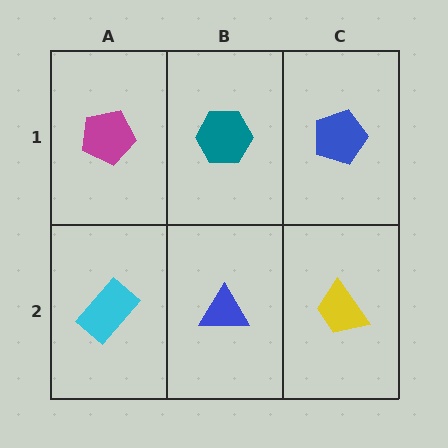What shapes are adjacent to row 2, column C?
A blue pentagon (row 1, column C), a blue triangle (row 2, column B).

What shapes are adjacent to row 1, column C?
A yellow trapezoid (row 2, column C), a teal hexagon (row 1, column B).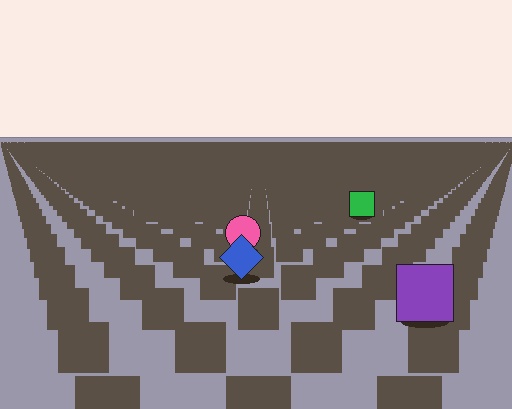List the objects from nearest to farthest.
From nearest to farthest: the purple square, the blue diamond, the pink circle, the green square.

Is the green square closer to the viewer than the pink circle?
No. The pink circle is closer — you can tell from the texture gradient: the ground texture is coarser near it.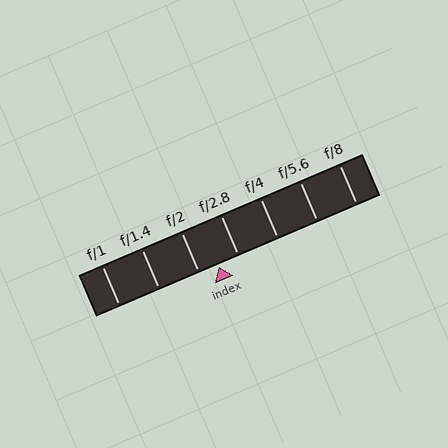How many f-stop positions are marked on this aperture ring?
There are 7 f-stop positions marked.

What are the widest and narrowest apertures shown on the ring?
The widest aperture shown is f/1 and the narrowest is f/8.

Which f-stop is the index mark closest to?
The index mark is closest to f/2.8.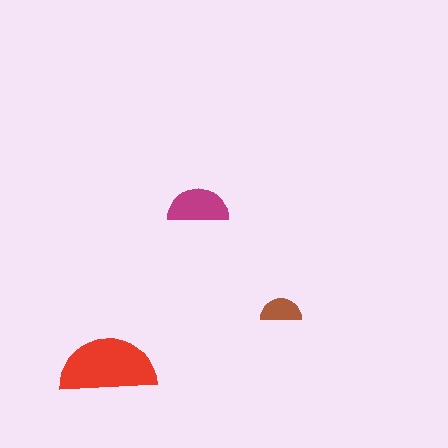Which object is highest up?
The magenta semicircle is topmost.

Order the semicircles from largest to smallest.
the red one, the magenta one, the brown one.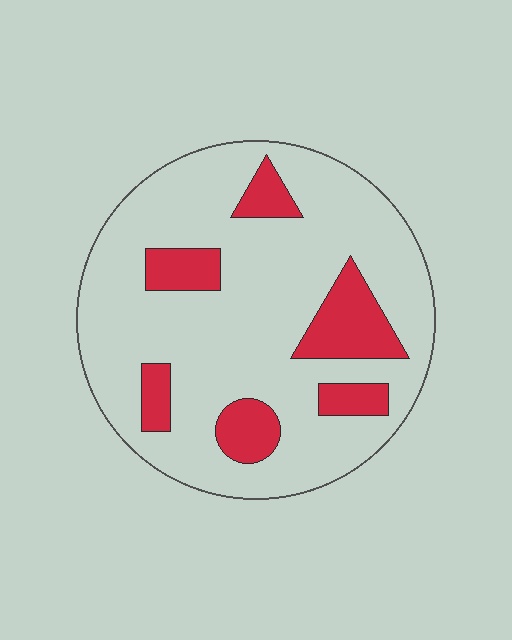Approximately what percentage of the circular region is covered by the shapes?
Approximately 20%.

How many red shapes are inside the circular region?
6.